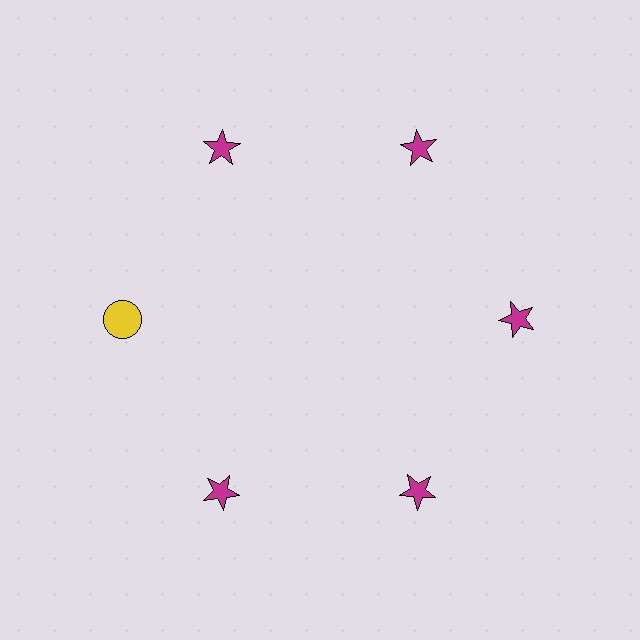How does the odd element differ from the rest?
It differs in both color (yellow instead of magenta) and shape (circle instead of star).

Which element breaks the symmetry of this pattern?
The yellow circle at roughly the 9 o'clock position breaks the symmetry. All other shapes are magenta stars.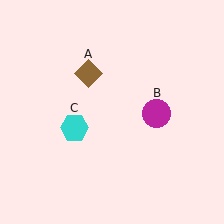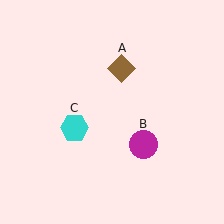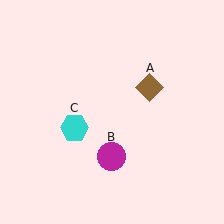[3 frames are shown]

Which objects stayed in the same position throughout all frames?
Cyan hexagon (object C) remained stationary.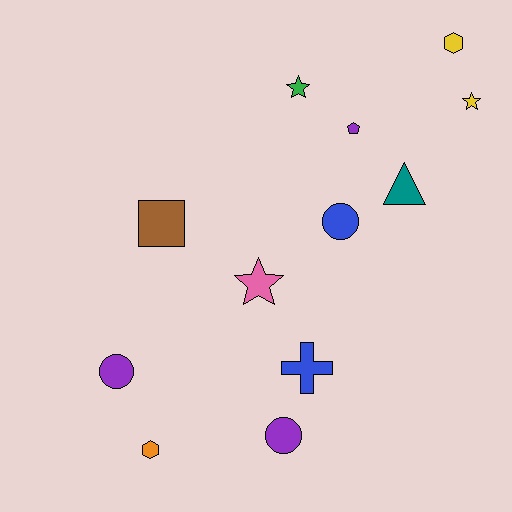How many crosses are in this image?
There is 1 cross.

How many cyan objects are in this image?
There are no cyan objects.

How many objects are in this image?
There are 12 objects.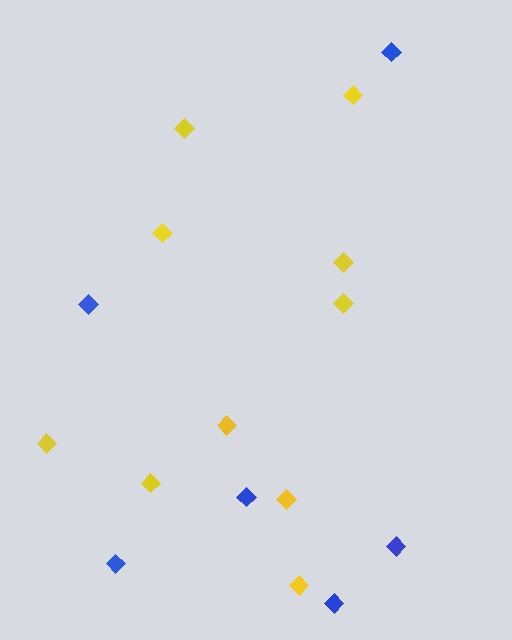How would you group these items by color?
There are 2 groups: one group of blue diamonds (6) and one group of yellow diamonds (10).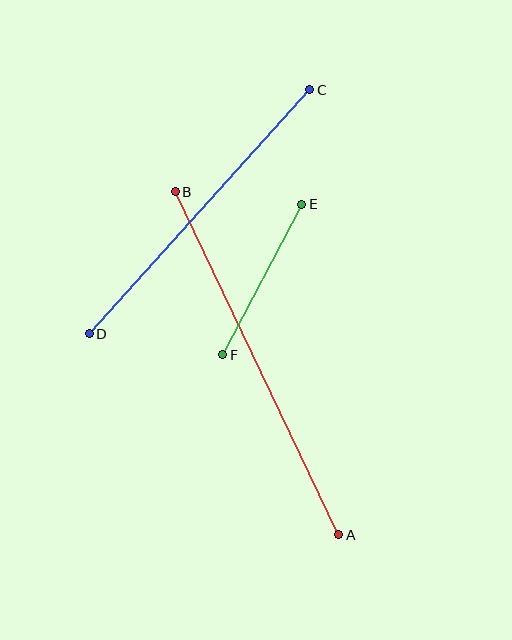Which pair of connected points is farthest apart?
Points A and B are farthest apart.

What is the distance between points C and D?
The distance is approximately 328 pixels.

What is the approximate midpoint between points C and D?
The midpoint is at approximately (199, 212) pixels.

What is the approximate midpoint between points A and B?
The midpoint is at approximately (257, 363) pixels.